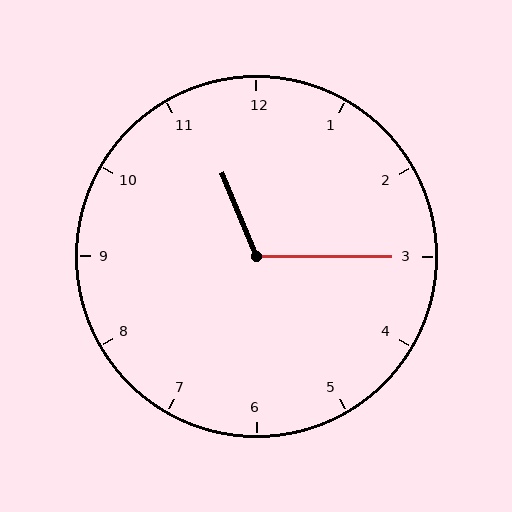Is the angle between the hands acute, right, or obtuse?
It is obtuse.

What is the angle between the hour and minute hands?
Approximately 112 degrees.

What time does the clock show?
11:15.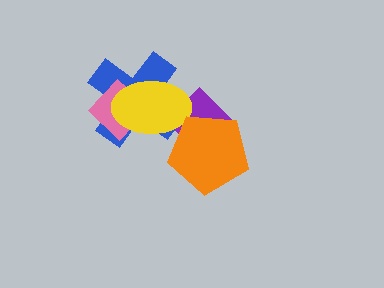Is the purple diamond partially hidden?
Yes, it is partially covered by another shape.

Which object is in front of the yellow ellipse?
The orange pentagon is in front of the yellow ellipse.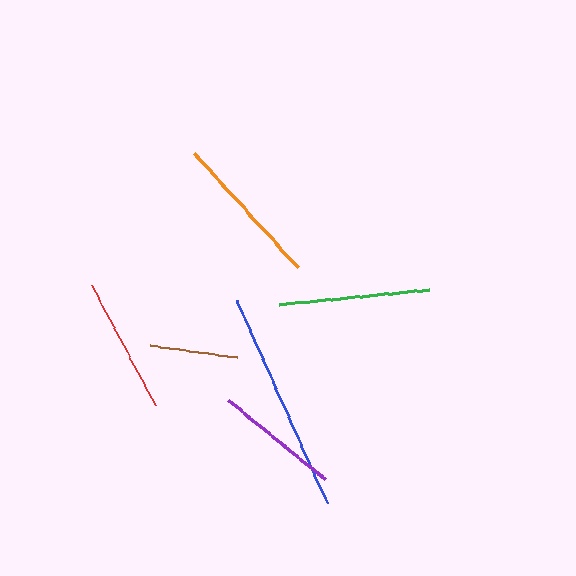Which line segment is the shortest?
The brown line is the shortest at approximately 88 pixels.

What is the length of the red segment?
The red segment is approximately 136 pixels long.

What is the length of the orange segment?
The orange segment is approximately 154 pixels long.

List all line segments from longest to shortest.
From longest to shortest: blue, orange, green, red, purple, brown.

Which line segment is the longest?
The blue line is the longest at approximately 222 pixels.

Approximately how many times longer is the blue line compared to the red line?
The blue line is approximately 1.6 times the length of the red line.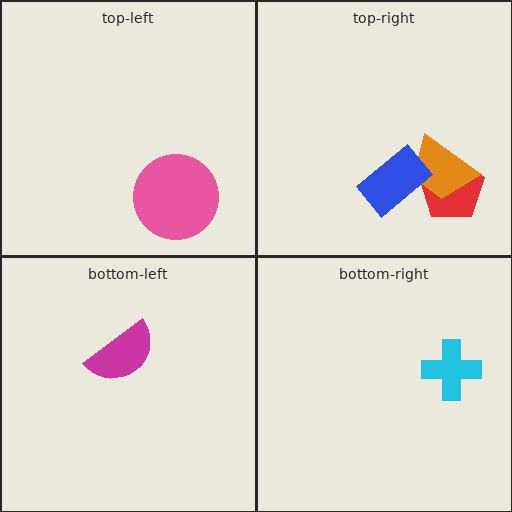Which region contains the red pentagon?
The top-right region.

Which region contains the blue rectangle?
The top-right region.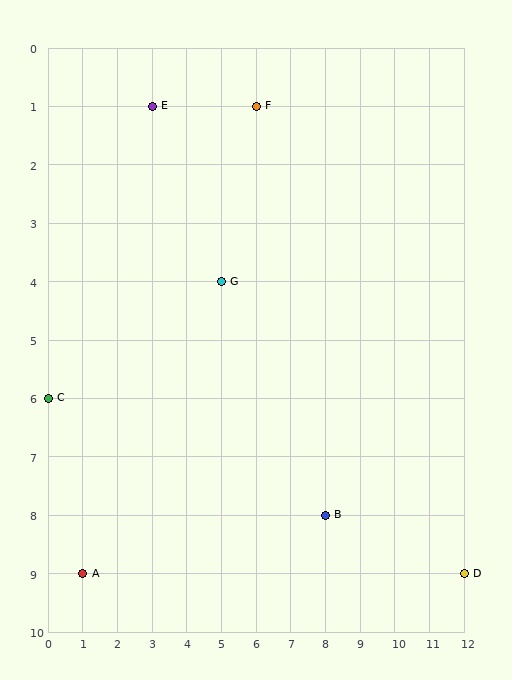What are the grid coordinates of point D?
Point D is at grid coordinates (12, 9).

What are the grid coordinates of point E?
Point E is at grid coordinates (3, 1).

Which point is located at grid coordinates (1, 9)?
Point A is at (1, 9).